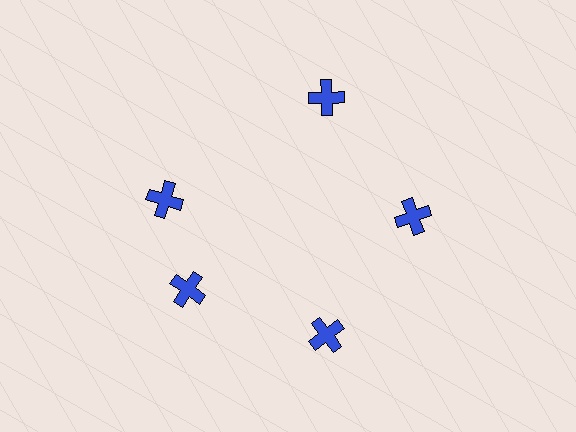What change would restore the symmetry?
The symmetry would be restored by rotating it back into even spacing with its neighbors so that all 5 crosses sit at equal angles and equal distance from the center.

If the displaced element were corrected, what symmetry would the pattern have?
It would have 5-fold rotational symmetry — the pattern would map onto itself every 72 degrees.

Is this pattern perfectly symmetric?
No. The 5 blue crosses are arranged in a ring, but one element near the 10 o'clock position is rotated out of alignment along the ring, breaking the 5-fold rotational symmetry.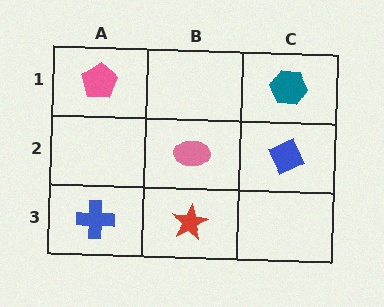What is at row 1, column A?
A pink pentagon.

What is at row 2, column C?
A blue diamond.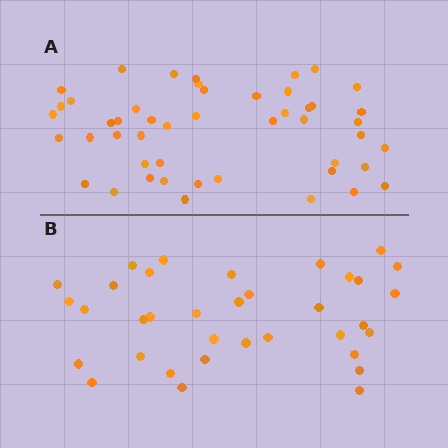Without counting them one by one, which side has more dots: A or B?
Region A (the top region) has more dots.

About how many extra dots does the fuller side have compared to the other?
Region A has approximately 15 more dots than region B.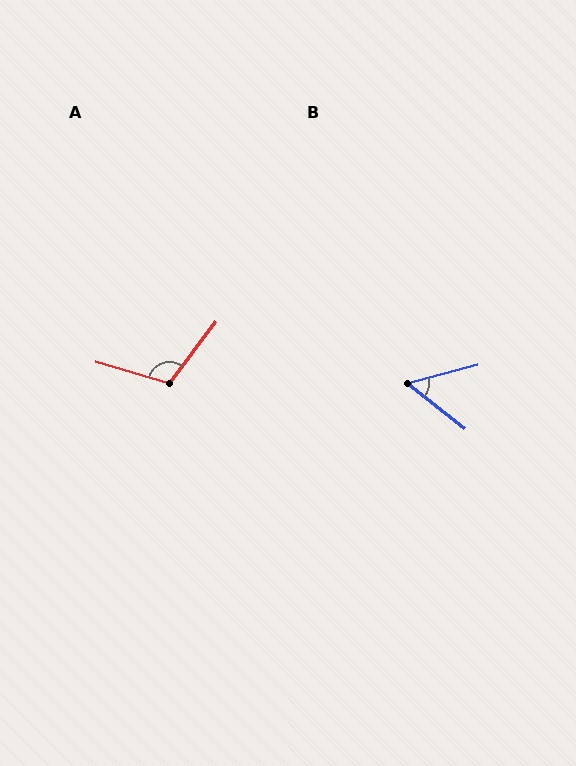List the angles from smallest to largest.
B (53°), A (111°).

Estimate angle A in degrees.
Approximately 111 degrees.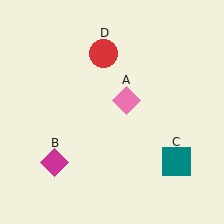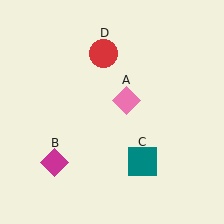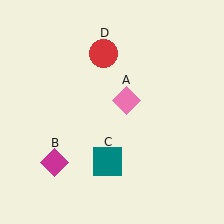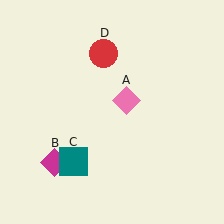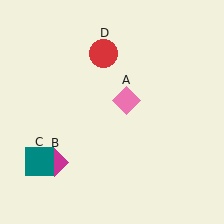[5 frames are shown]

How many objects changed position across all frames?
1 object changed position: teal square (object C).